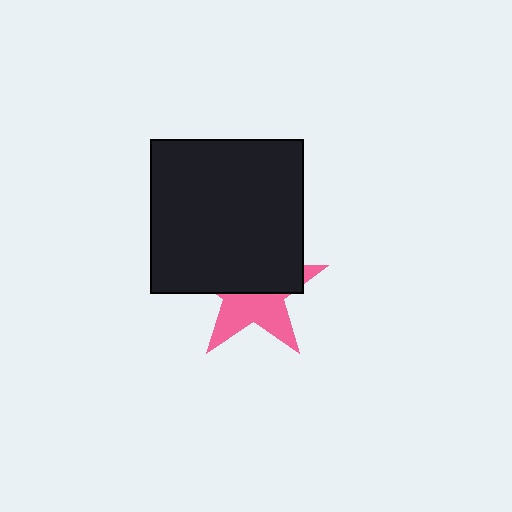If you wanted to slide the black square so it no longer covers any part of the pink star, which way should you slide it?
Slide it up — that is the most direct way to separate the two shapes.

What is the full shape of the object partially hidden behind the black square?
The partially hidden object is a pink star.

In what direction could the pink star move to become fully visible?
The pink star could move down. That would shift it out from behind the black square entirely.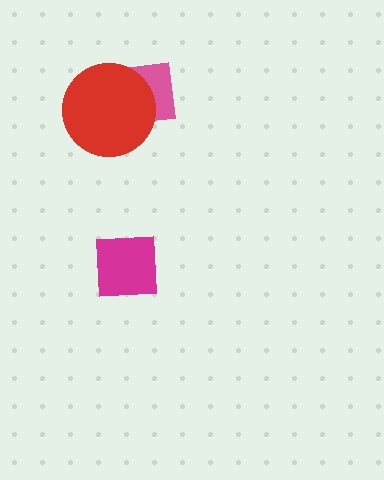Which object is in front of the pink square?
The red circle is in front of the pink square.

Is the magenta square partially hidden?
No, no other shape covers it.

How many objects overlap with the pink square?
1 object overlaps with the pink square.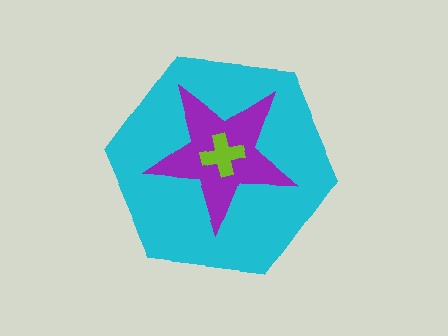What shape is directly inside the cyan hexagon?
The purple star.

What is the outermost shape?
The cyan hexagon.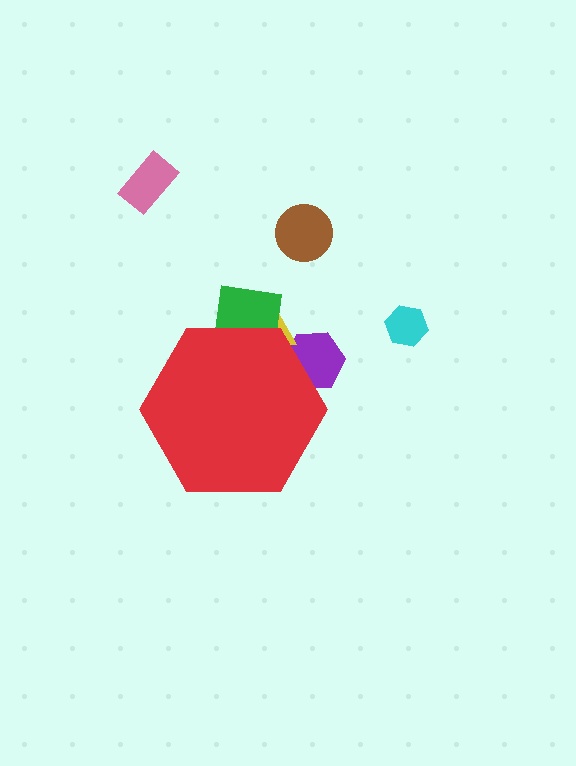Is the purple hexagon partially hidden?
Yes, the purple hexagon is partially hidden behind the red hexagon.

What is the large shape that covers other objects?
A red hexagon.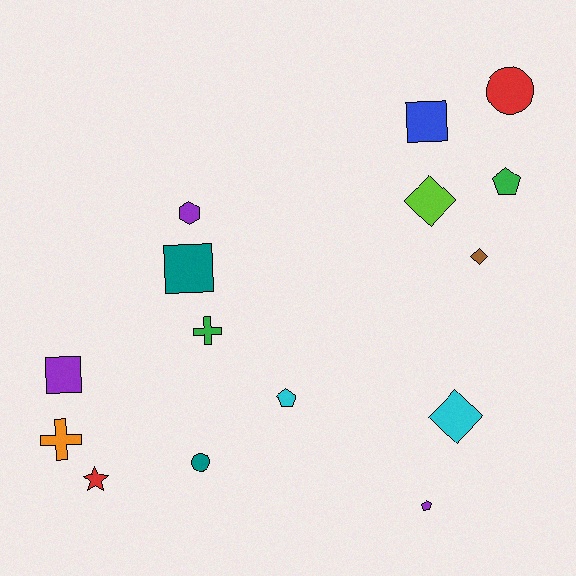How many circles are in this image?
There are 2 circles.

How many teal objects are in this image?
There are 2 teal objects.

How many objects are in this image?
There are 15 objects.